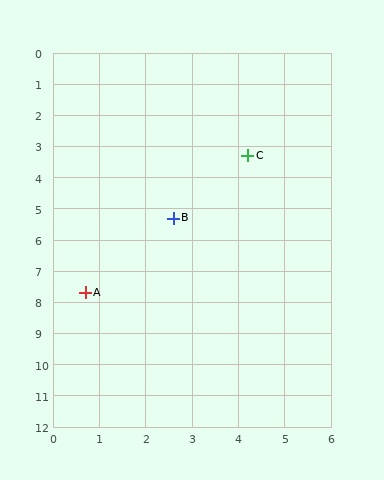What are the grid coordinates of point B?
Point B is at approximately (2.6, 5.3).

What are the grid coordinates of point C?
Point C is at approximately (4.2, 3.3).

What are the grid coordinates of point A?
Point A is at approximately (0.7, 7.7).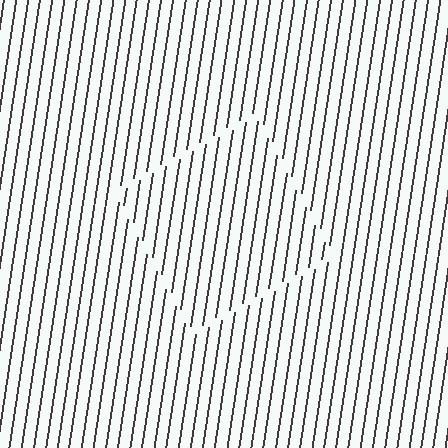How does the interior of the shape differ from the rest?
The interior of the shape contains the same grating, shifted by half a period — the contour is defined by the phase discontinuity where line-ends from the inner and outer gratings abut.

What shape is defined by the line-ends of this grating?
An illusory square. The interior of the shape contains the same grating, shifted by half a period — the contour is defined by the phase discontinuity where line-ends from the inner and outer gratings abut.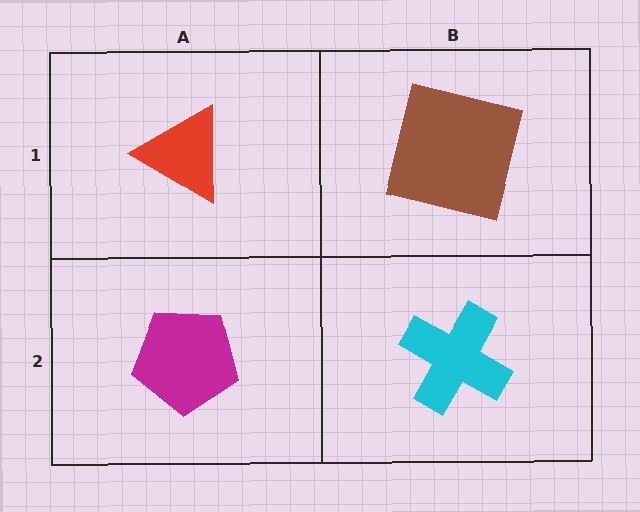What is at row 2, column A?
A magenta pentagon.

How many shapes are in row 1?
2 shapes.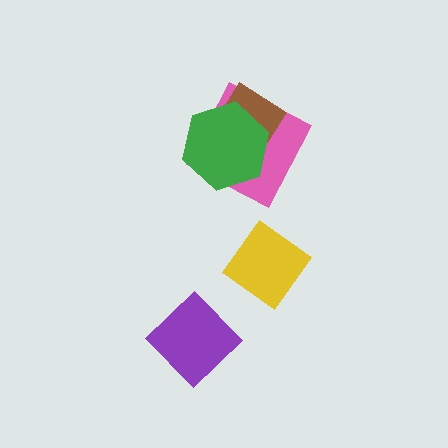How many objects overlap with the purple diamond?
0 objects overlap with the purple diamond.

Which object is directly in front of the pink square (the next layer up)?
The brown diamond is directly in front of the pink square.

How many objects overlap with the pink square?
2 objects overlap with the pink square.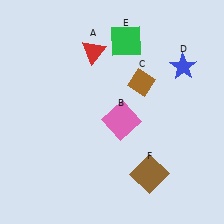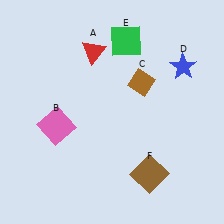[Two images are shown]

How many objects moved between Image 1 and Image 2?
1 object moved between the two images.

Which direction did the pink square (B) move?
The pink square (B) moved left.